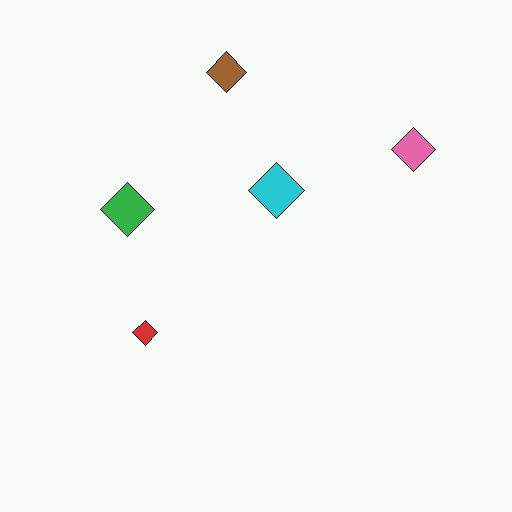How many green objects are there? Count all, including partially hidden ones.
There is 1 green object.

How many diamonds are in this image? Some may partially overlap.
There are 5 diamonds.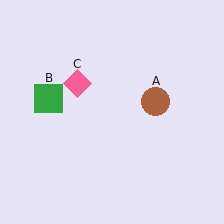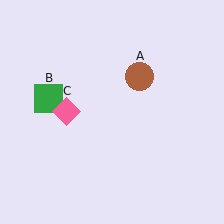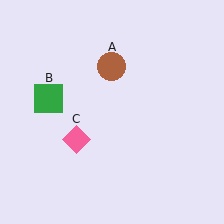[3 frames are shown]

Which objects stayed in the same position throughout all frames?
Green square (object B) remained stationary.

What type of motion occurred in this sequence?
The brown circle (object A), pink diamond (object C) rotated counterclockwise around the center of the scene.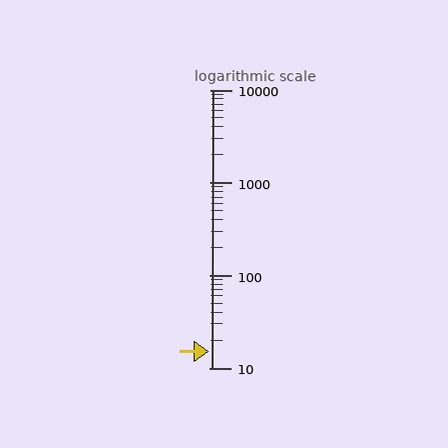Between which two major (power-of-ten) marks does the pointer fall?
The pointer is between 10 and 100.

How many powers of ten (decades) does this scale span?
The scale spans 3 decades, from 10 to 10000.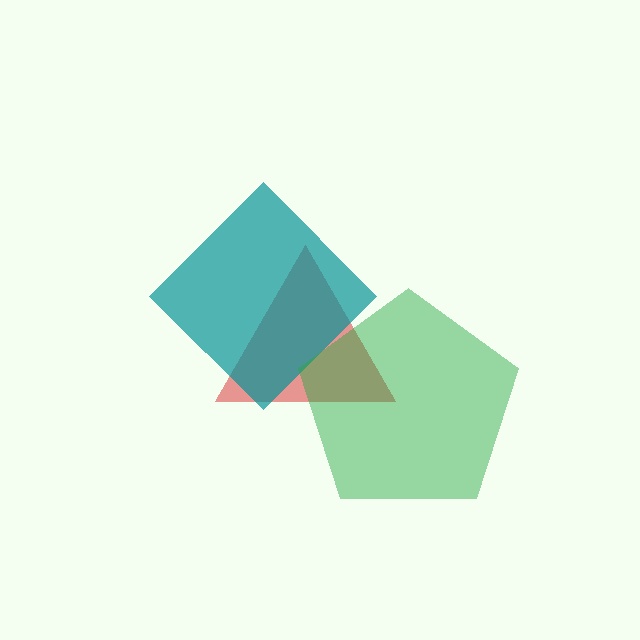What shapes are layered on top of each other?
The layered shapes are: a red triangle, a teal diamond, a green pentagon.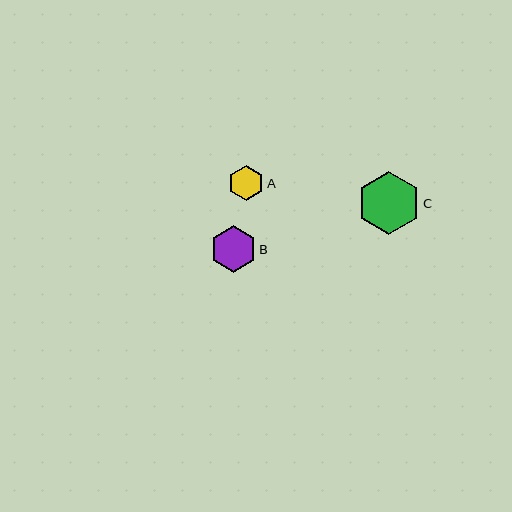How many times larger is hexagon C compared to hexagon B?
Hexagon C is approximately 1.4 times the size of hexagon B.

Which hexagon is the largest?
Hexagon C is the largest with a size of approximately 63 pixels.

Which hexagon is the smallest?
Hexagon A is the smallest with a size of approximately 35 pixels.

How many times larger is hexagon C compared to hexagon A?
Hexagon C is approximately 1.8 times the size of hexagon A.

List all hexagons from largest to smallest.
From largest to smallest: C, B, A.